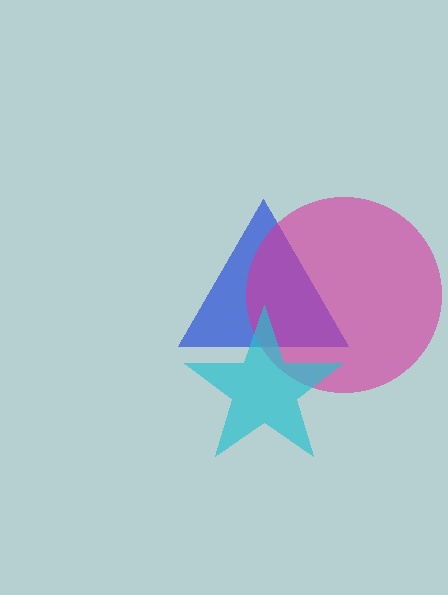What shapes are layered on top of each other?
The layered shapes are: a blue triangle, a magenta circle, a cyan star.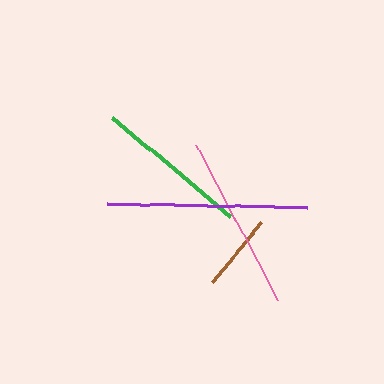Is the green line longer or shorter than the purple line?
The purple line is longer than the green line.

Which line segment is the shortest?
The brown line is the shortest at approximately 77 pixels.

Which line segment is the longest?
The purple line is the longest at approximately 200 pixels.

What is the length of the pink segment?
The pink segment is approximately 176 pixels long.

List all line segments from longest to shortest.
From longest to shortest: purple, pink, green, brown.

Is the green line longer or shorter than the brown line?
The green line is longer than the brown line.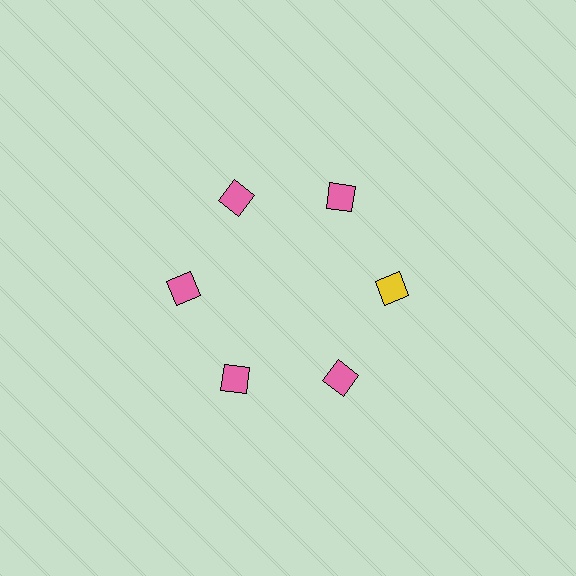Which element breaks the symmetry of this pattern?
The yellow square at roughly the 3 o'clock position breaks the symmetry. All other shapes are pink squares.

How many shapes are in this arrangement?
There are 6 shapes arranged in a ring pattern.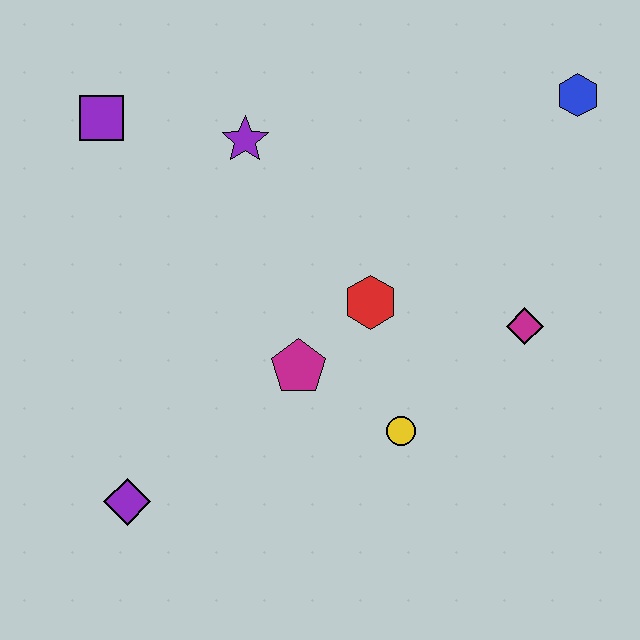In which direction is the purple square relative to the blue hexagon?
The purple square is to the left of the blue hexagon.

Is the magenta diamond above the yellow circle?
Yes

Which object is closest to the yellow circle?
The magenta pentagon is closest to the yellow circle.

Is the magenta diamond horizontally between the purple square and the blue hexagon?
Yes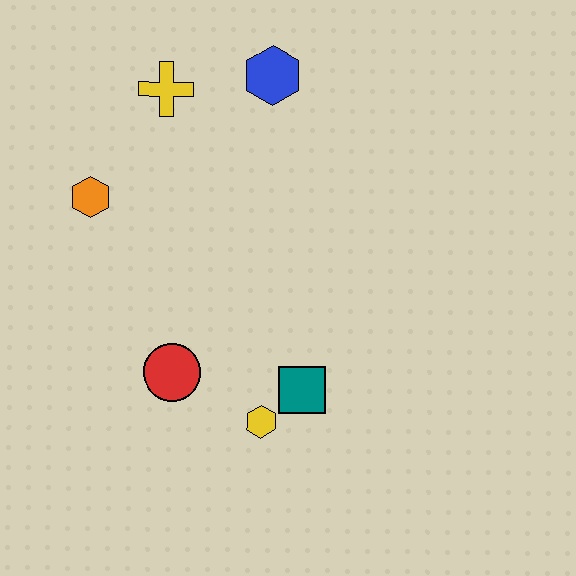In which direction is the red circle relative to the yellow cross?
The red circle is below the yellow cross.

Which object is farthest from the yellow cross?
The yellow hexagon is farthest from the yellow cross.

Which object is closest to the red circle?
The yellow hexagon is closest to the red circle.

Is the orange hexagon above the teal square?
Yes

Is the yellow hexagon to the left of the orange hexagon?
No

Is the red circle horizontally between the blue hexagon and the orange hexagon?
Yes